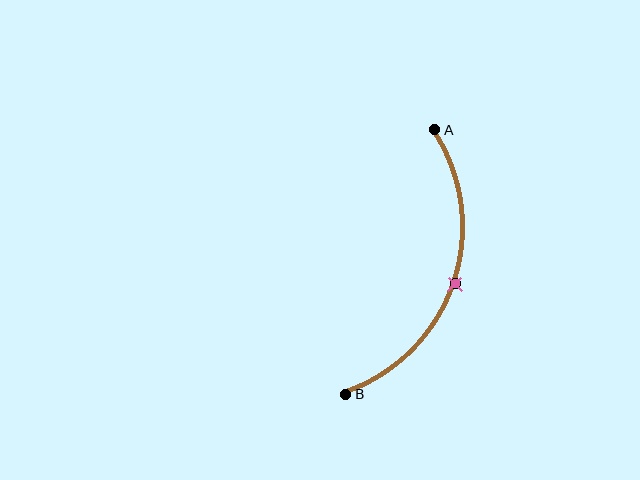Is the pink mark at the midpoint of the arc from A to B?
Yes. The pink mark lies on the arc at equal arc-length from both A and B — it is the arc midpoint.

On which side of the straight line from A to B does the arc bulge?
The arc bulges to the right of the straight line connecting A and B.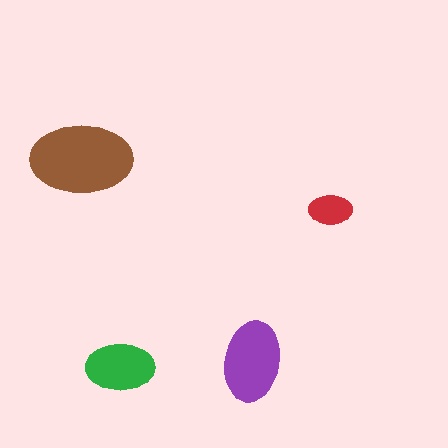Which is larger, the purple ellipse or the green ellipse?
The purple one.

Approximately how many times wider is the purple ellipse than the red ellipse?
About 2 times wider.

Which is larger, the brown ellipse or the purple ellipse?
The brown one.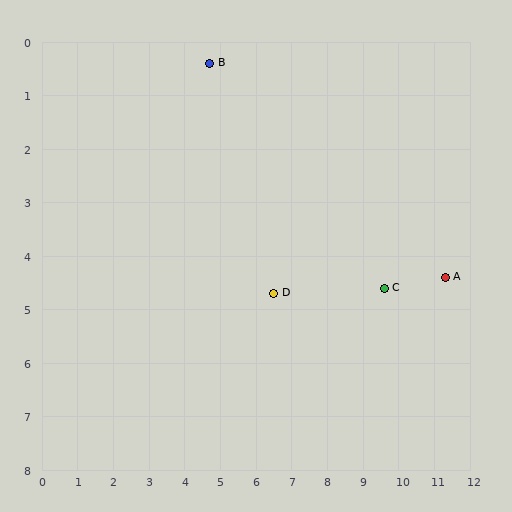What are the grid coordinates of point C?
Point C is at approximately (9.6, 4.6).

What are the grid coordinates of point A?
Point A is at approximately (11.3, 4.4).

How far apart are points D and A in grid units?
Points D and A are about 4.8 grid units apart.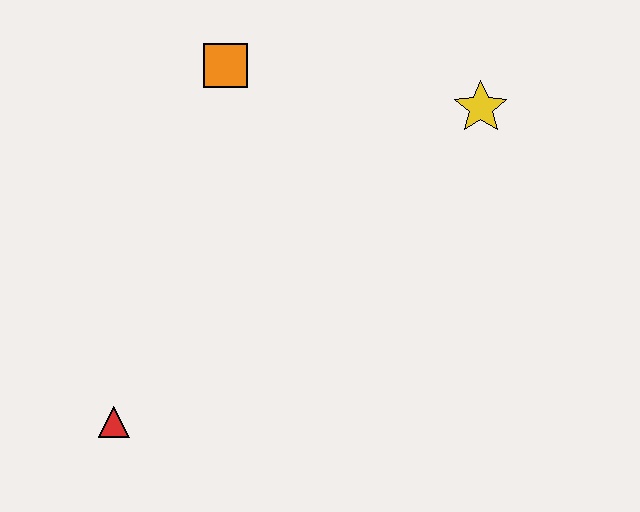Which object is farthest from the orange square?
The red triangle is farthest from the orange square.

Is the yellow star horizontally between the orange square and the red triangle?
No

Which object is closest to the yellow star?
The orange square is closest to the yellow star.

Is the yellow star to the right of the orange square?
Yes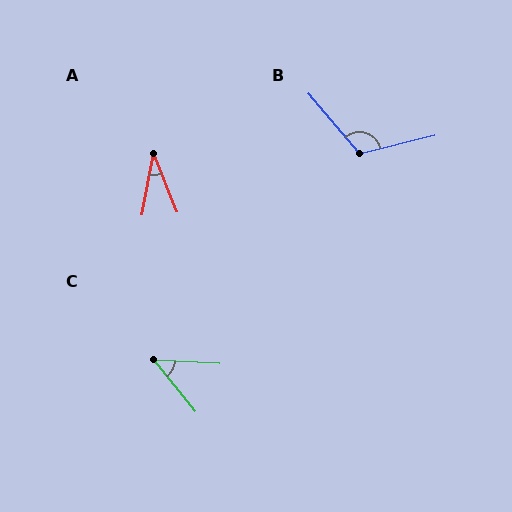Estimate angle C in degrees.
Approximately 48 degrees.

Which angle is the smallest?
A, at approximately 32 degrees.